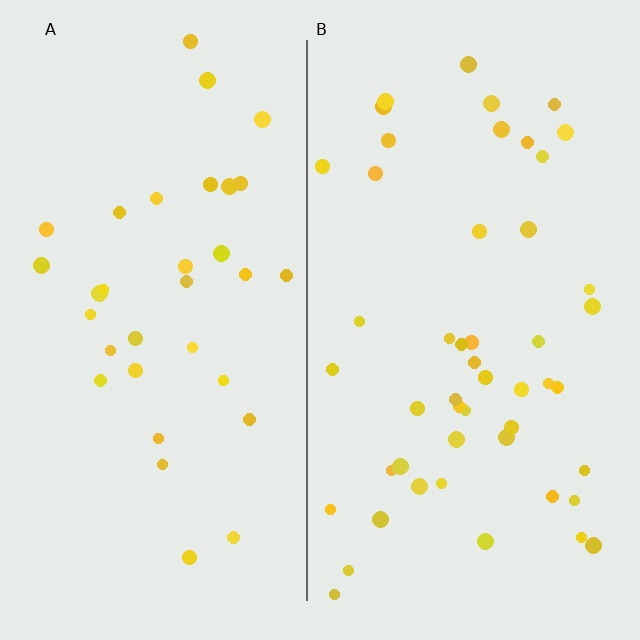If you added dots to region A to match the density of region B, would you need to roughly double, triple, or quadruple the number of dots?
Approximately double.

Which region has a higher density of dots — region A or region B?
B (the right).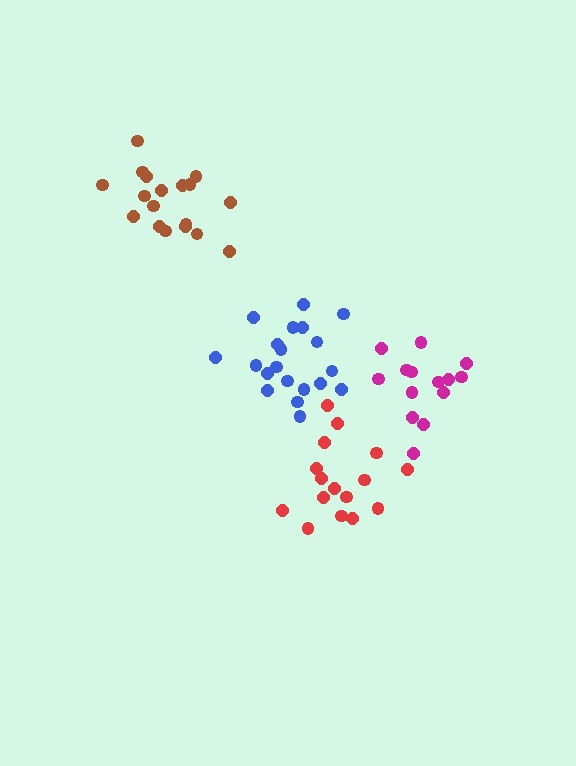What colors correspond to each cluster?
The clusters are colored: brown, magenta, blue, red.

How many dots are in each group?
Group 1: 18 dots, Group 2: 14 dots, Group 3: 20 dots, Group 4: 16 dots (68 total).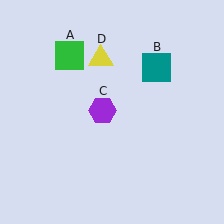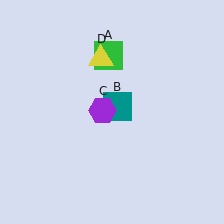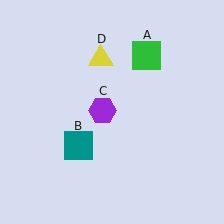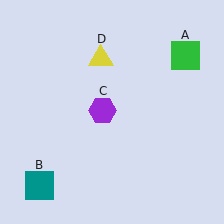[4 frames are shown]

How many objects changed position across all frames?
2 objects changed position: green square (object A), teal square (object B).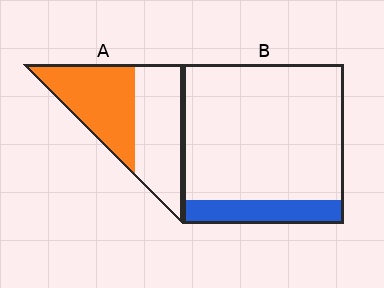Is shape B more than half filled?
No.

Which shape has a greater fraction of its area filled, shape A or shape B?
Shape A.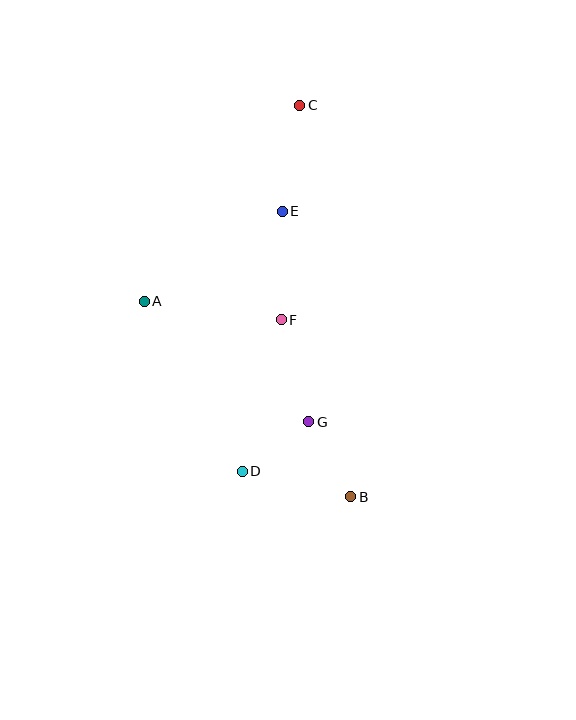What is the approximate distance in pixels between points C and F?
The distance between C and F is approximately 215 pixels.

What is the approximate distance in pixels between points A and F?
The distance between A and F is approximately 138 pixels.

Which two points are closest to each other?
Points D and G are closest to each other.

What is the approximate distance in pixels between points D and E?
The distance between D and E is approximately 263 pixels.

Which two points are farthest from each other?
Points B and C are farthest from each other.